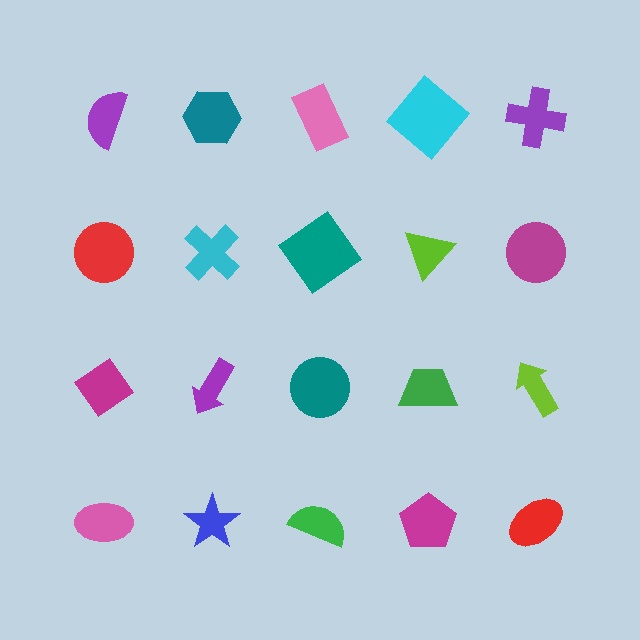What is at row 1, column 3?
A pink rectangle.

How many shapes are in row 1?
5 shapes.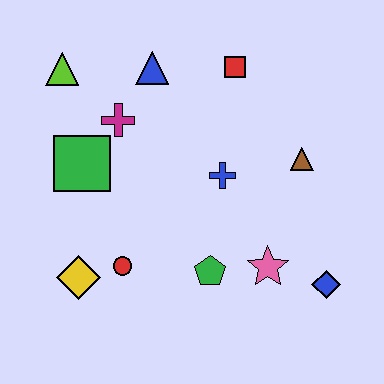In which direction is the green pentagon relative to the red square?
The green pentagon is below the red square.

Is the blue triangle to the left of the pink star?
Yes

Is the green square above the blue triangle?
No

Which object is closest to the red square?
The blue triangle is closest to the red square.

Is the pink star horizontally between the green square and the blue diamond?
Yes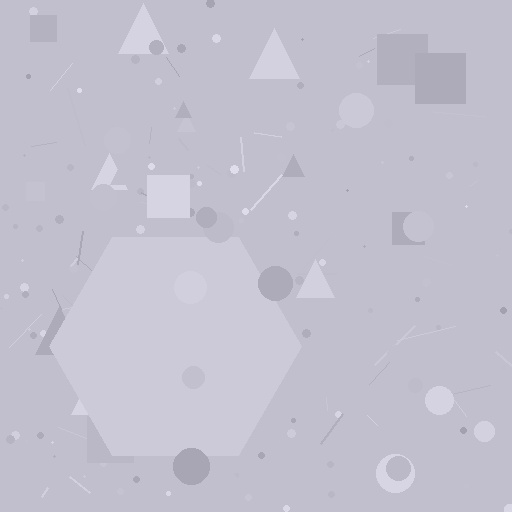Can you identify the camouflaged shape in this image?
The camouflaged shape is a hexagon.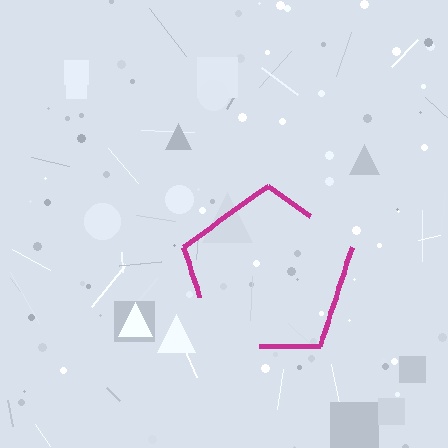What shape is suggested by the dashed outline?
The dashed outline suggests a pentagon.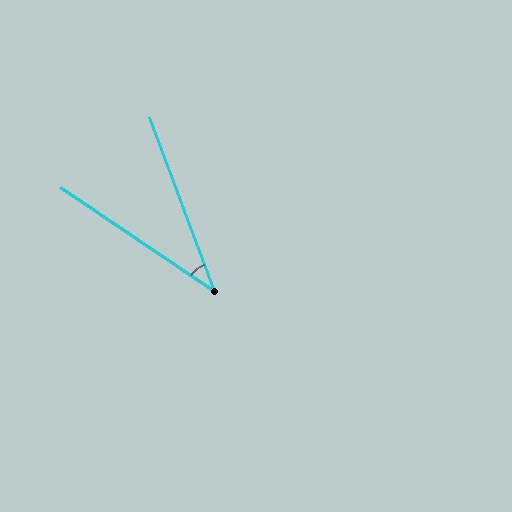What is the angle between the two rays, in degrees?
Approximately 35 degrees.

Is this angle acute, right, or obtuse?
It is acute.